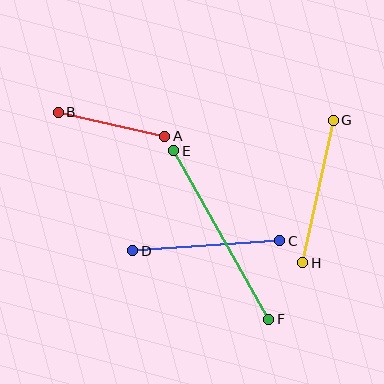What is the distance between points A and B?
The distance is approximately 109 pixels.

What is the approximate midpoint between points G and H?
The midpoint is at approximately (318, 192) pixels.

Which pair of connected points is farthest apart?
Points E and F are farthest apart.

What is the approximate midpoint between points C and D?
The midpoint is at approximately (206, 246) pixels.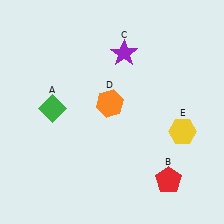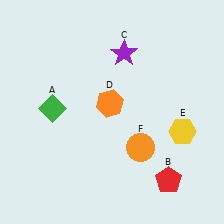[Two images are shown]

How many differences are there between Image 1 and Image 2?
There is 1 difference between the two images.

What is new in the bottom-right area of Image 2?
An orange circle (F) was added in the bottom-right area of Image 2.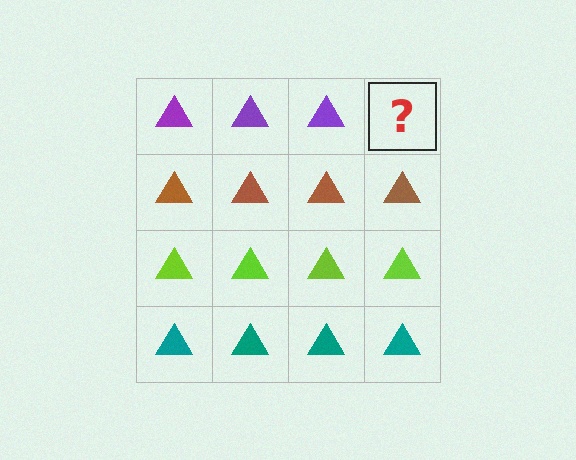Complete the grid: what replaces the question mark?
The question mark should be replaced with a purple triangle.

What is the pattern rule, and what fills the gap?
The rule is that each row has a consistent color. The gap should be filled with a purple triangle.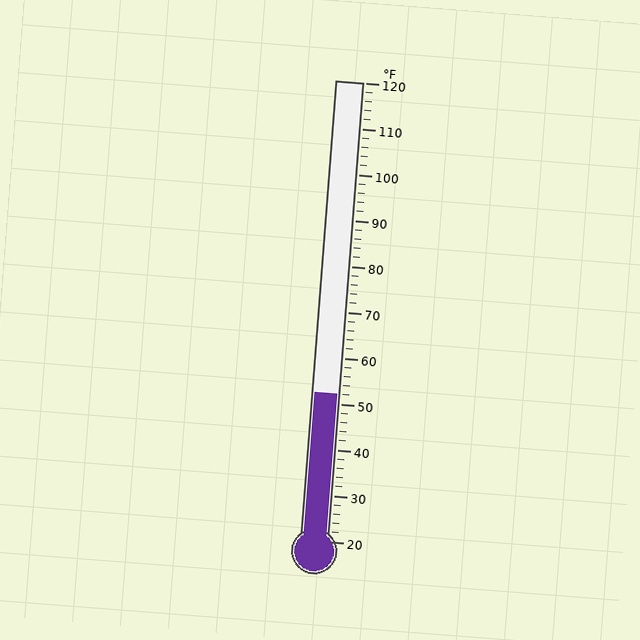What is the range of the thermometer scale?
The thermometer scale ranges from 20°F to 120°F.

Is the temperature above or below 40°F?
The temperature is above 40°F.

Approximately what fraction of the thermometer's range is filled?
The thermometer is filled to approximately 30% of its range.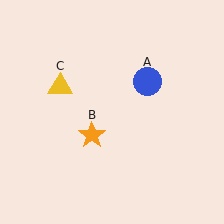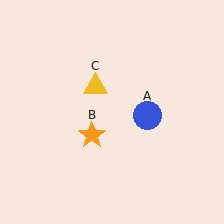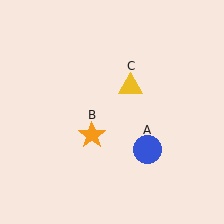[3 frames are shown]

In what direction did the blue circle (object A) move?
The blue circle (object A) moved down.